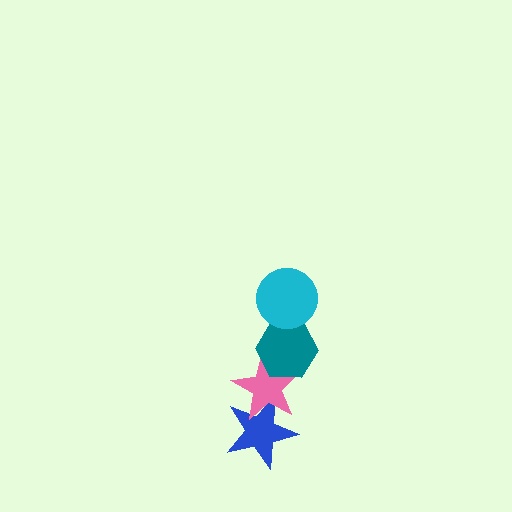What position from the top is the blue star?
The blue star is 4th from the top.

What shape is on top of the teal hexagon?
The cyan circle is on top of the teal hexagon.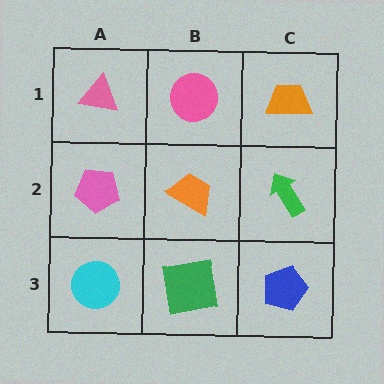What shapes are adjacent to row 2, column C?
An orange trapezoid (row 1, column C), a blue pentagon (row 3, column C), an orange trapezoid (row 2, column B).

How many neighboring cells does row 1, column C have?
2.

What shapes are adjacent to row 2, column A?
A pink triangle (row 1, column A), a cyan circle (row 3, column A), an orange trapezoid (row 2, column B).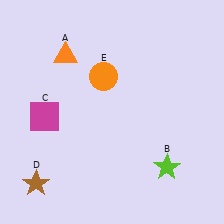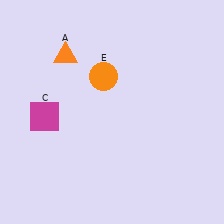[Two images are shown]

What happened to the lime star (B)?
The lime star (B) was removed in Image 2. It was in the bottom-right area of Image 1.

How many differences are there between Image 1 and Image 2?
There are 2 differences between the two images.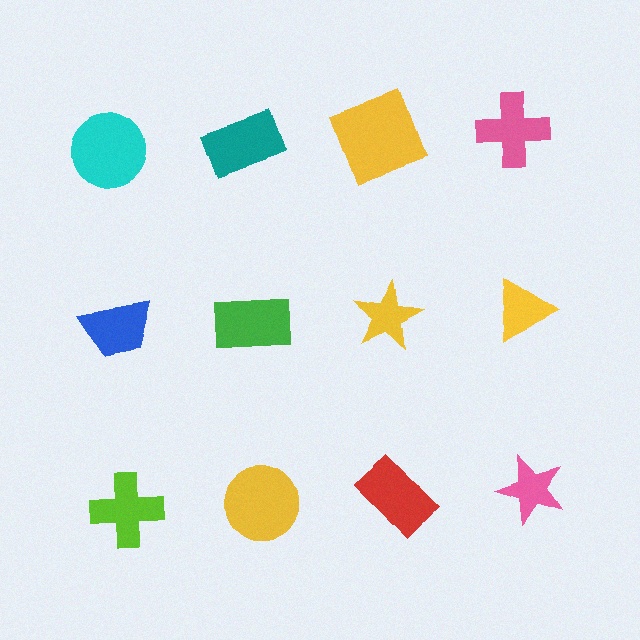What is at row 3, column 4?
A pink star.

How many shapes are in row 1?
4 shapes.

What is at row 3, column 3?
A red rectangle.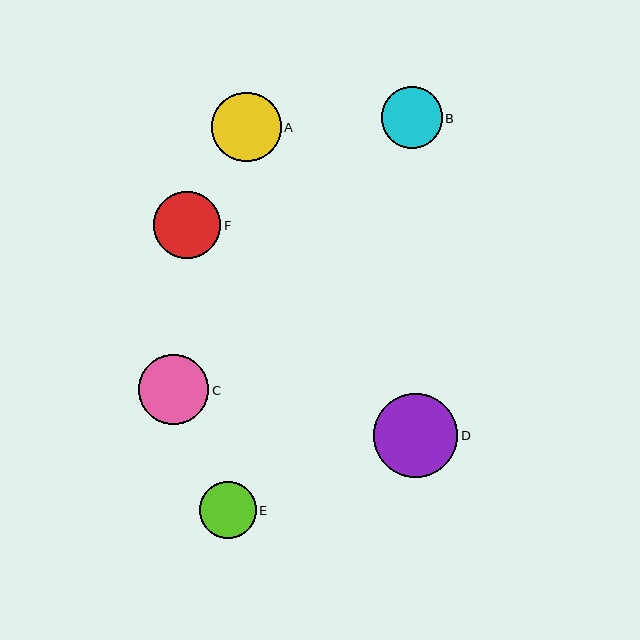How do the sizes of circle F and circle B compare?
Circle F and circle B are approximately the same size.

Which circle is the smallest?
Circle E is the smallest with a size of approximately 57 pixels.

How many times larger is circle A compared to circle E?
Circle A is approximately 1.2 times the size of circle E.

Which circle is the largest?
Circle D is the largest with a size of approximately 84 pixels.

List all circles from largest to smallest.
From largest to smallest: D, C, A, F, B, E.